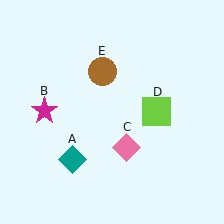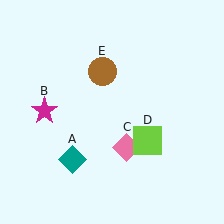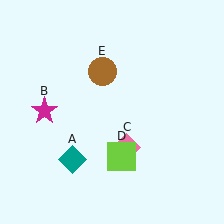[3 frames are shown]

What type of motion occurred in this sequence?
The lime square (object D) rotated clockwise around the center of the scene.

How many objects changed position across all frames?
1 object changed position: lime square (object D).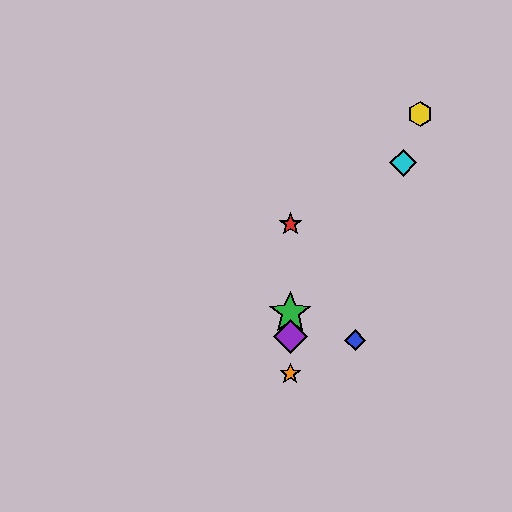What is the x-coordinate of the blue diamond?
The blue diamond is at x≈355.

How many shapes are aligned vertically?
4 shapes (the red star, the green star, the purple diamond, the orange star) are aligned vertically.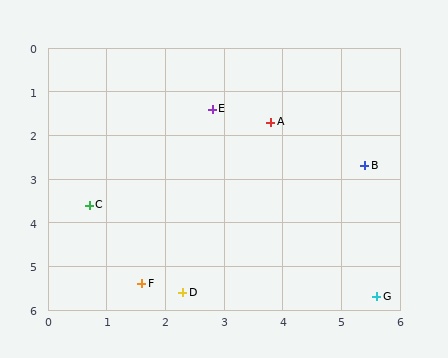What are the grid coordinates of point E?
Point E is at approximately (2.8, 1.4).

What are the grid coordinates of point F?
Point F is at approximately (1.6, 5.4).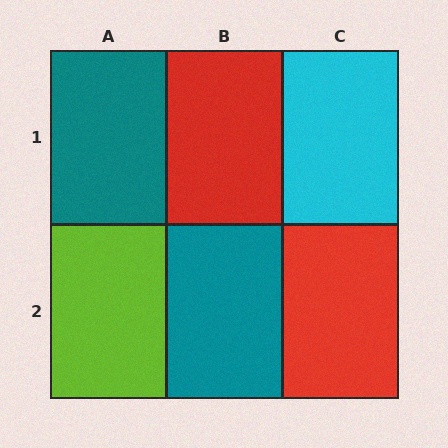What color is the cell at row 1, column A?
Teal.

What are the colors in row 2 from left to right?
Lime, teal, red.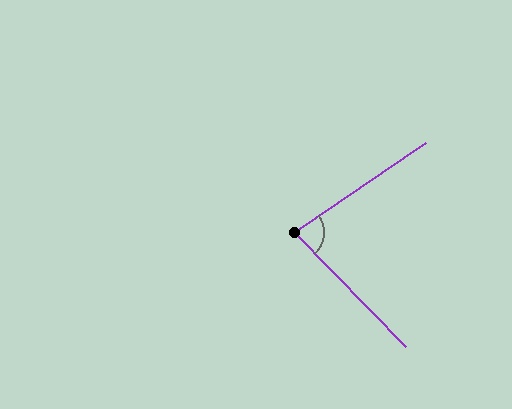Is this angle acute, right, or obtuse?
It is acute.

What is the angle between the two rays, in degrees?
Approximately 80 degrees.